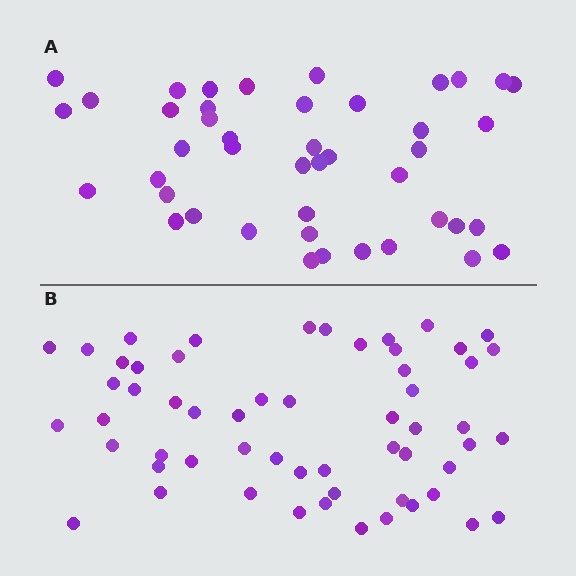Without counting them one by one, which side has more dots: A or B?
Region B (the bottom region) has more dots.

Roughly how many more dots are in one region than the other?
Region B has approximately 15 more dots than region A.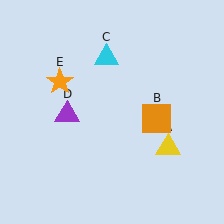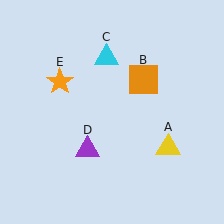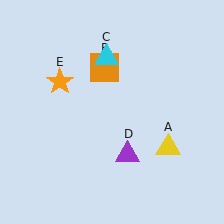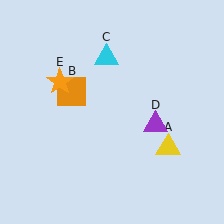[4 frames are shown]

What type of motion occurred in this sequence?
The orange square (object B), purple triangle (object D) rotated counterclockwise around the center of the scene.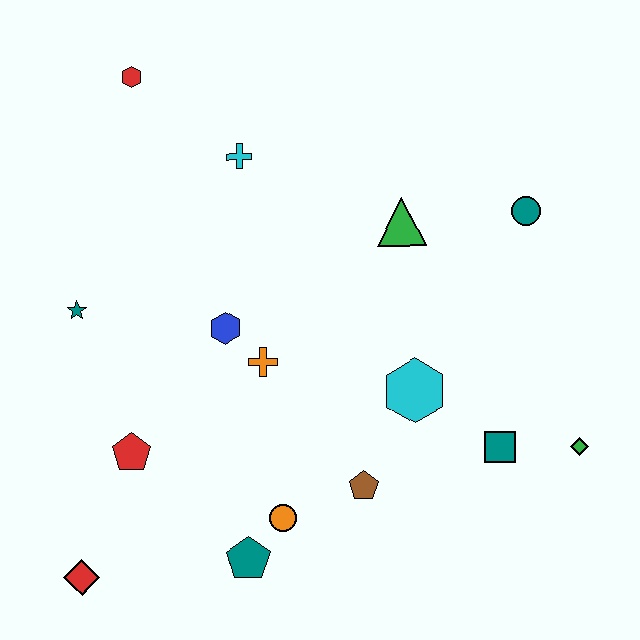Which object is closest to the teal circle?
The green triangle is closest to the teal circle.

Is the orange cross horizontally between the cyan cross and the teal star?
No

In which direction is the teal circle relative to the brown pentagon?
The teal circle is above the brown pentagon.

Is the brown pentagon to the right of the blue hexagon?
Yes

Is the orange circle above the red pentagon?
No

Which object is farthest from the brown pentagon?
The red hexagon is farthest from the brown pentagon.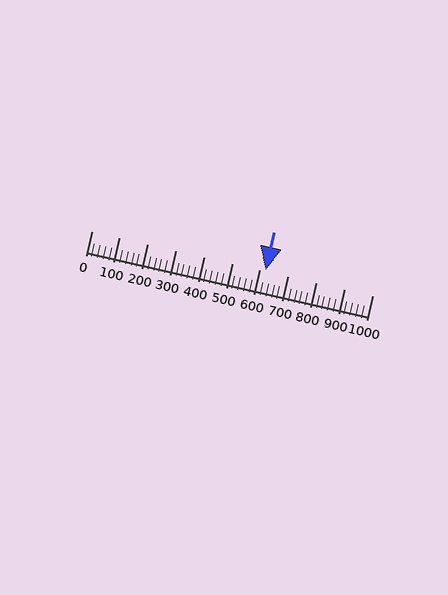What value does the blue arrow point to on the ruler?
The blue arrow points to approximately 620.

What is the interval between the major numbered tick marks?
The major tick marks are spaced 100 units apart.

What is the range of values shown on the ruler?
The ruler shows values from 0 to 1000.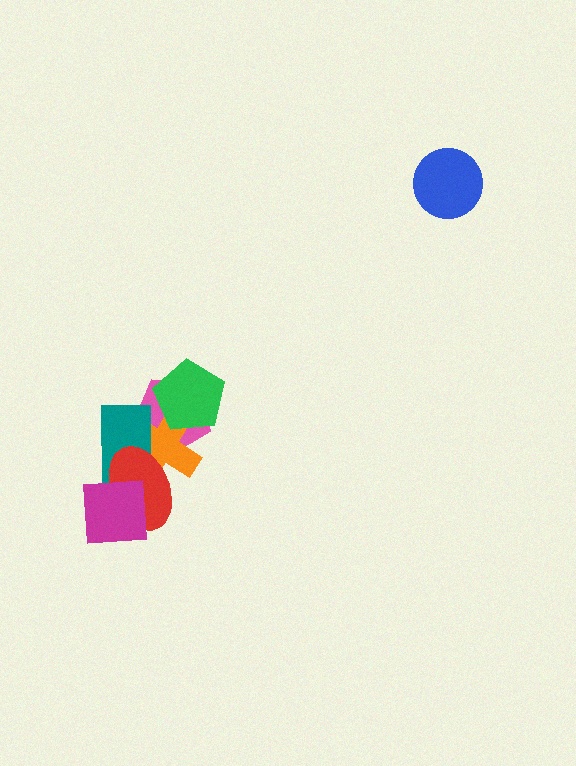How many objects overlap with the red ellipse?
3 objects overlap with the red ellipse.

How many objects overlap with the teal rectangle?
3 objects overlap with the teal rectangle.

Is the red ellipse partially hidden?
Yes, it is partially covered by another shape.